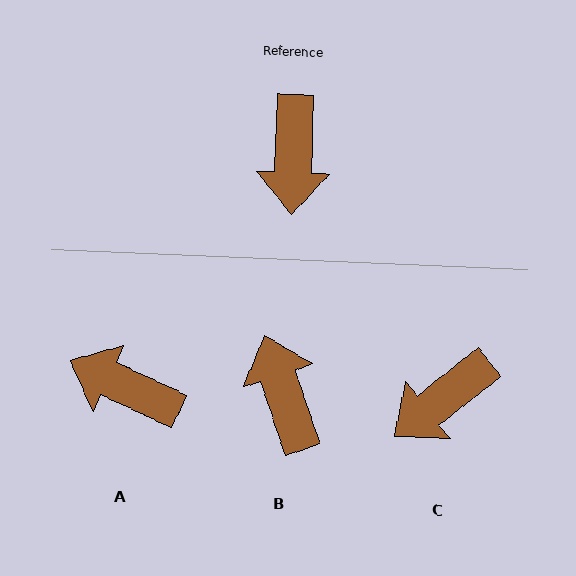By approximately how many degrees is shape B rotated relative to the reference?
Approximately 159 degrees clockwise.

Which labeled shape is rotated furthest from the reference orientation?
B, about 159 degrees away.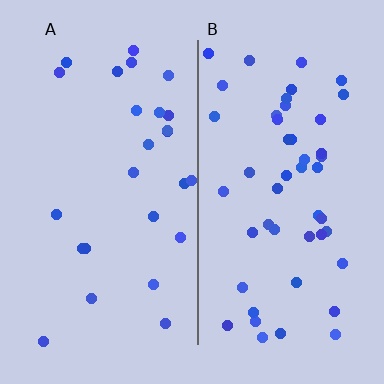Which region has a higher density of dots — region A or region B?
B (the right).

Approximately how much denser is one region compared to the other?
Approximately 1.9× — region B over region A.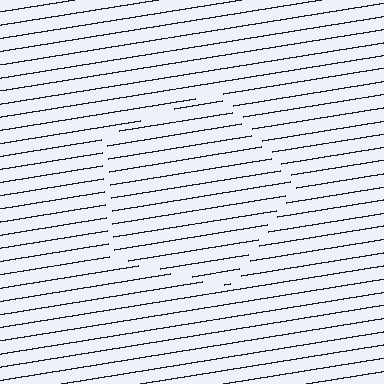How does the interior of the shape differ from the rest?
The interior of the shape contains the same grating, shifted by half a period — the contour is defined by the phase discontinuity where line-ends from the inner and outer gratings abut.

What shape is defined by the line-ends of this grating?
An illusory pentagon. The interior of the shape contains the same grating, shifted by half a period — the contour is defined by the phase discontinuity where line-ends from the inner and outer gratings abut.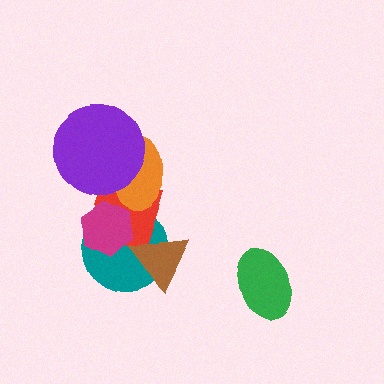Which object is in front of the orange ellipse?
The purple circle is in front of the orange ellipse.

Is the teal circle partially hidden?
Yes, it is partially covered by another shape.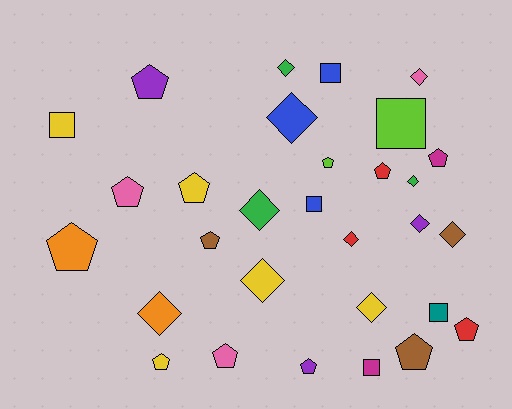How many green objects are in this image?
There are 3 green objects.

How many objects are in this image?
There are 30 objects.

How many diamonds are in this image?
There are 11 diamonds.